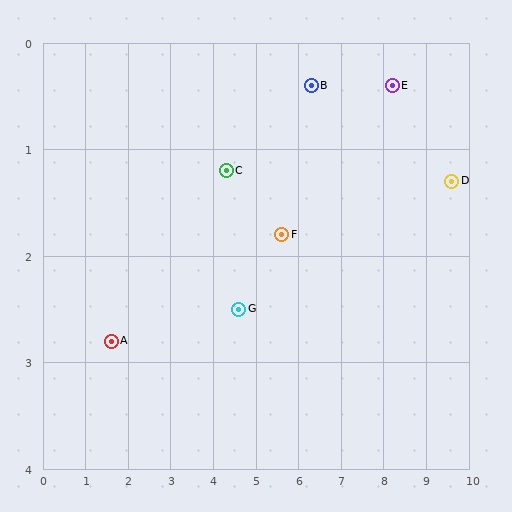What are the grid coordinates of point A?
Point A is at approximately (1.6, 2.8).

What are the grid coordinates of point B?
Point B is at approximately (6.3, 0.4).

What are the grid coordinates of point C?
Point C is at approximately (4.3, 1.2).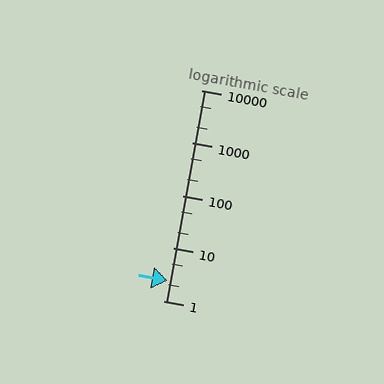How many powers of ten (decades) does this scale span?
The scale spans 4 decades, from 1 to 10000.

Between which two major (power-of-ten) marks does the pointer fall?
The pointer is between 1 and 10.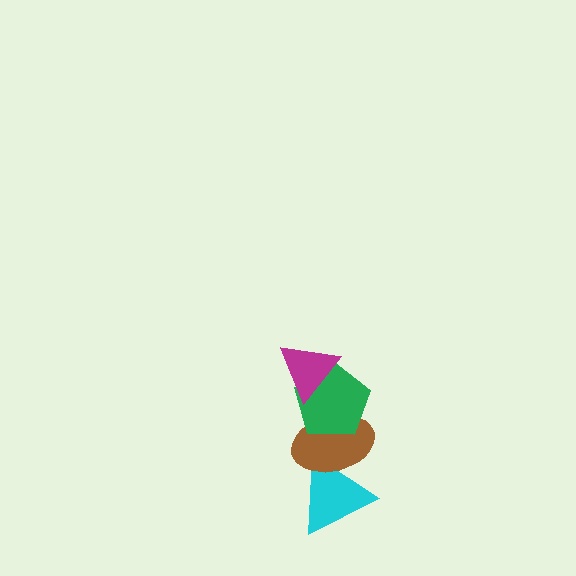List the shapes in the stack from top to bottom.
From top to bottom: the magenta triangle, the green pentagon, the brown ellipse, the cyan triangle.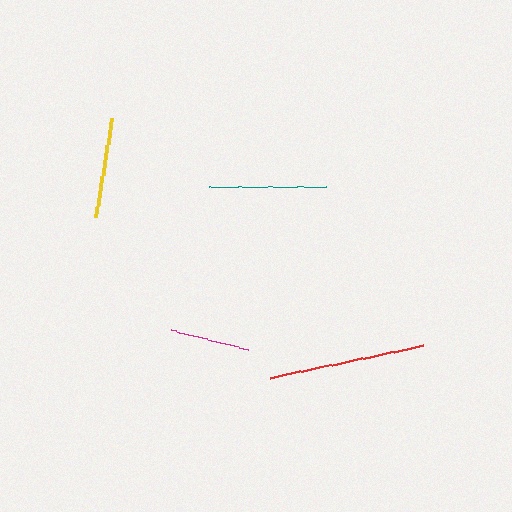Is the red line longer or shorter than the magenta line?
The red line is longer than the magenta line.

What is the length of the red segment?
The red segment is approximately 156 pixels long.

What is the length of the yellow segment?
The yellow segment is approximately 100 pixels long.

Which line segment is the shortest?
The magenta line is the shortest at approximately 80 pixels.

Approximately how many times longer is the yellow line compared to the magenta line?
The yellow line is approximately 1.3 times the length of the magenta line.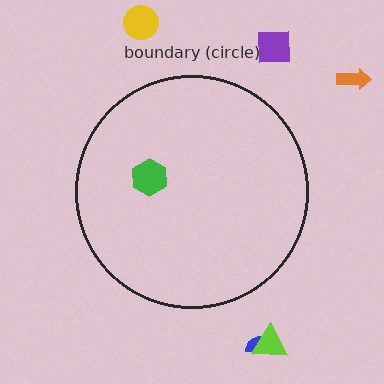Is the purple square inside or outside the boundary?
Outside.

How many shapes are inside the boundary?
1 inside, 5 outside.